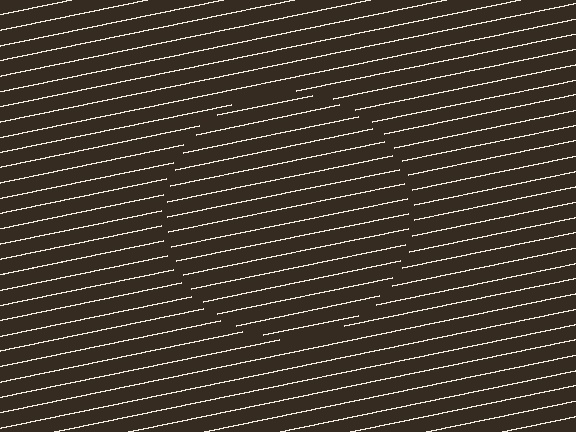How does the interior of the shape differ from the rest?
The interior of the shape contains the same grating, shifted by half a period — the contour is defined by the phase discontinuity where line-ends from the inner and outer gratings abut.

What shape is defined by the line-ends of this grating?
An illusory circle. The interior of the shape contains the same grating, shifted by half a period — the contour is defined by the phase discontinuity where line-ends from the inner and outer gratings abut.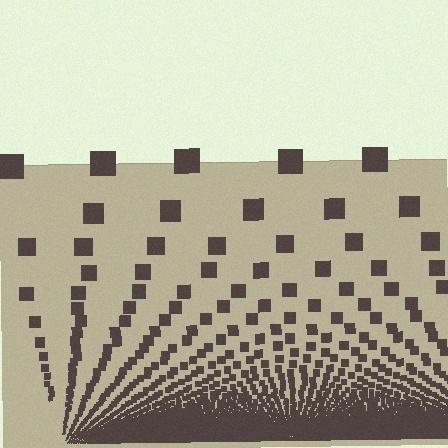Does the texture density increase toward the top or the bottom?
Density increases toward the bottom.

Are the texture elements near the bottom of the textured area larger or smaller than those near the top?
Smaller. The gradient is inverted — elements near the bottom are smaller and denser.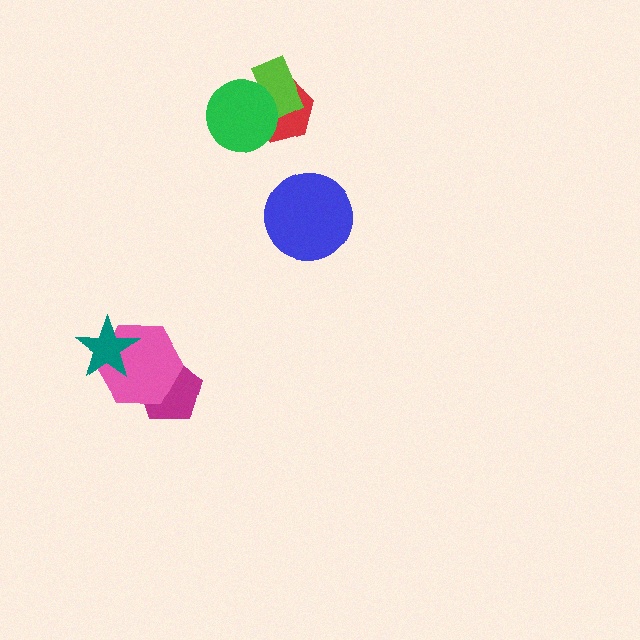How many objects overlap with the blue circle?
0 objects overlap with the blue circle.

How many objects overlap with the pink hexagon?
2 objects overlap with the pink hexagon.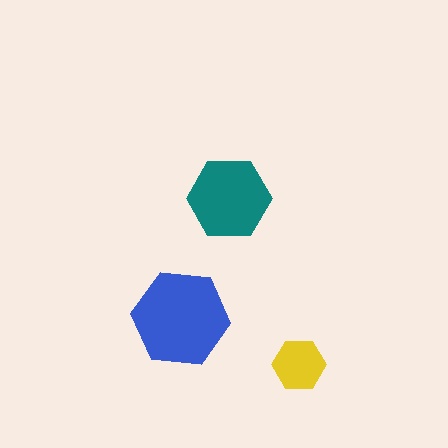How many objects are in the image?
There are 3 objects in the image.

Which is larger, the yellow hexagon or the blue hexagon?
The blue one.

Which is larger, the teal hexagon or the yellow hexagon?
The teal one.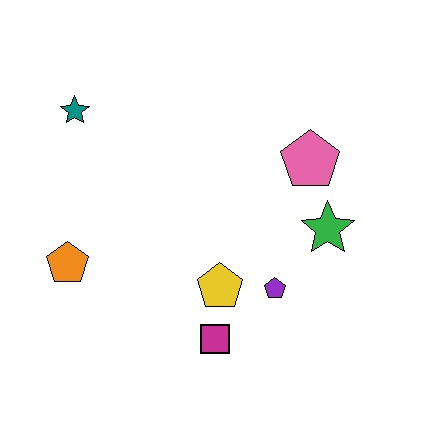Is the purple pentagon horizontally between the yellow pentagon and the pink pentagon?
Yes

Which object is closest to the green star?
The pink pentagon is closest to the green star.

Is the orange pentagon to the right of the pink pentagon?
No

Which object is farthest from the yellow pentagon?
The teal star is farthest from the yellow pentagon.